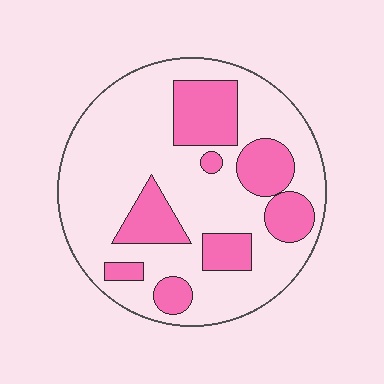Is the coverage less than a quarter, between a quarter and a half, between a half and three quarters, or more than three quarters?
Between a quarter and a half.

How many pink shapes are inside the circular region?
8.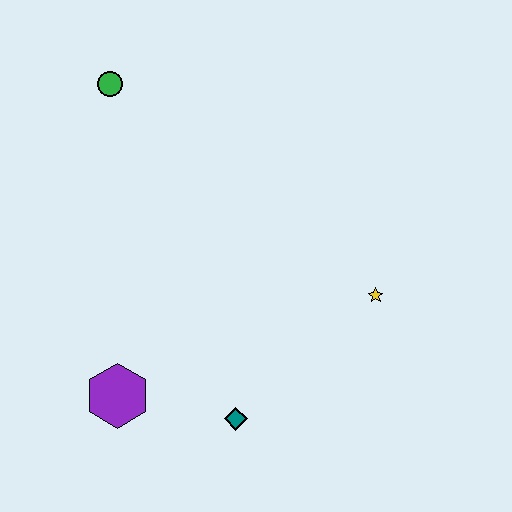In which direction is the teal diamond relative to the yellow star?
The teal diamond is to the left of the yellow star.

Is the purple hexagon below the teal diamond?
No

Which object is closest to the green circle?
The purple hexagon is closest to the green circle.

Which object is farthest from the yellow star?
The green circle is farthest from the yellow star.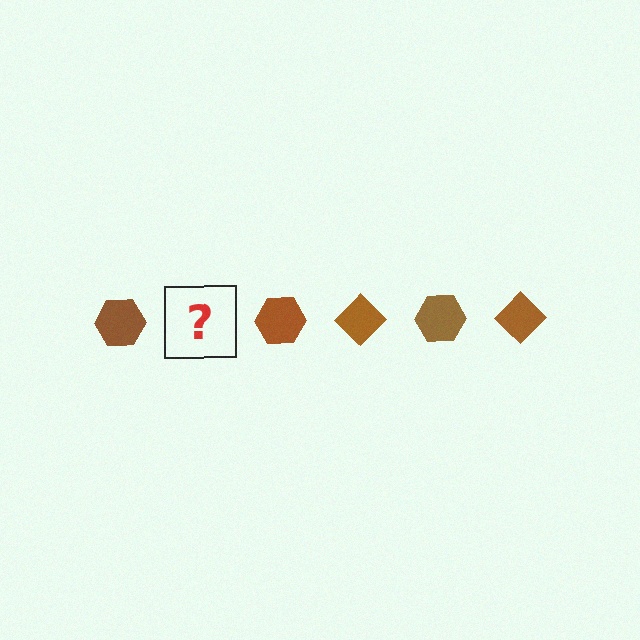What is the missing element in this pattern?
The missing element is a brown diamond.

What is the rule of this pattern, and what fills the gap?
The rule is that the pattern cycles through hexagon, diamond shapes in brown. The gap should be filled with a brown diamond.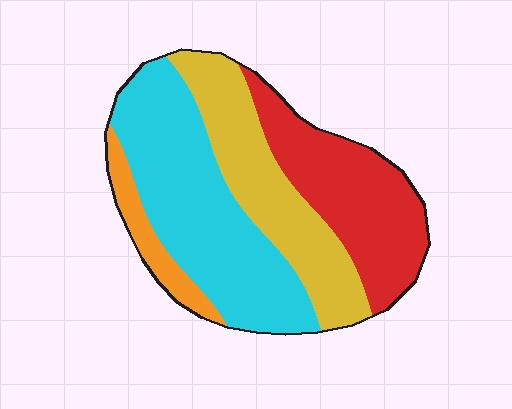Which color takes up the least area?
Orange, at roughly 10%.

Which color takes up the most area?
Cyan, at roughly 40%.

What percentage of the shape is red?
Red takes up between a quarter and a half of the shape.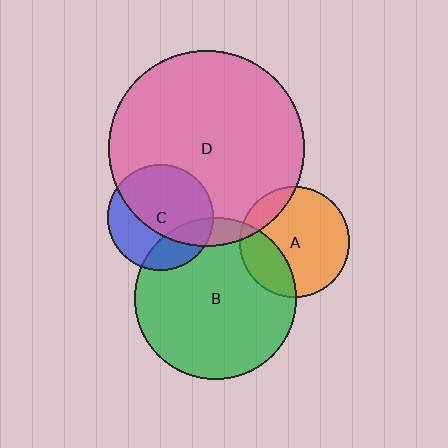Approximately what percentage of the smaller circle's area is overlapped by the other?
Approximately 15%.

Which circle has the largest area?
Circle D (pink).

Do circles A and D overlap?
Yes.